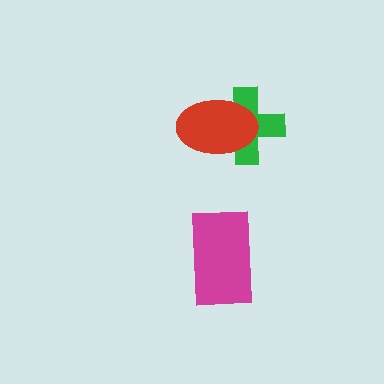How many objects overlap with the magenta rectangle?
0 objects overlap with the magenta rectangle.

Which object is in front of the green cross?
The red ellipse is in front of the green cross.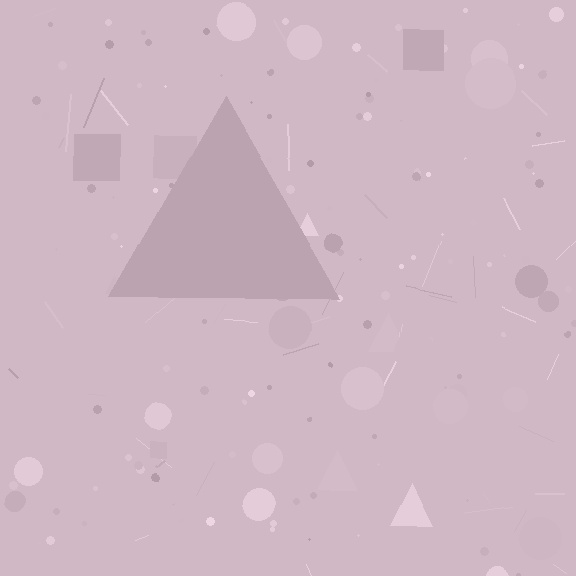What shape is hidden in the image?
A triangle is hidden in the image.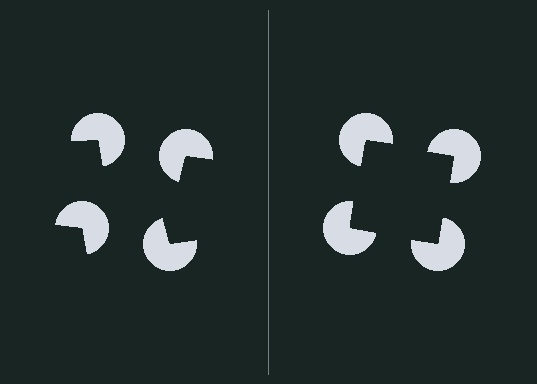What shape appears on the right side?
An illusory square.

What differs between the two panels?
The pac-man discs are positioned identically on both sides; only the wedge orientations differ. On the right they align to a square; on the left they are misaligned.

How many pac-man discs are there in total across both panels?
8 — 4 on each side.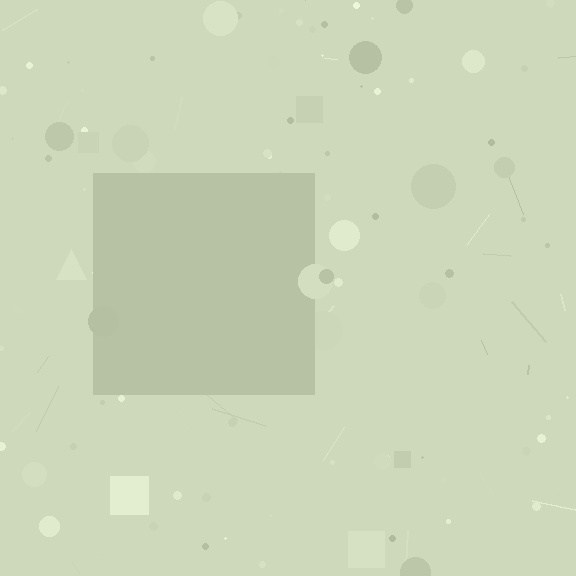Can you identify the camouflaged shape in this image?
The camouflaged shape is a square.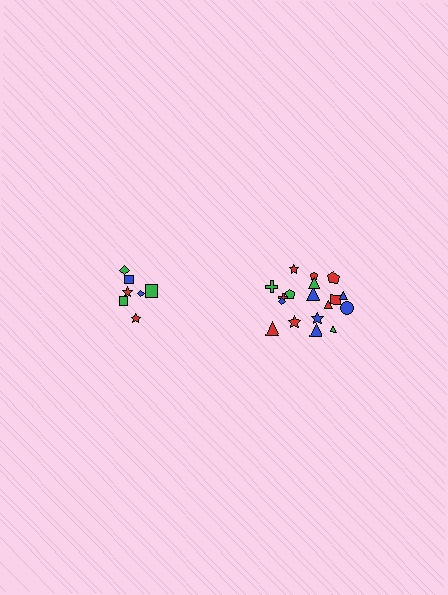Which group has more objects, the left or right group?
The right group.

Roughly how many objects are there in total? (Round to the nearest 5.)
Roughly 25 objects in total.